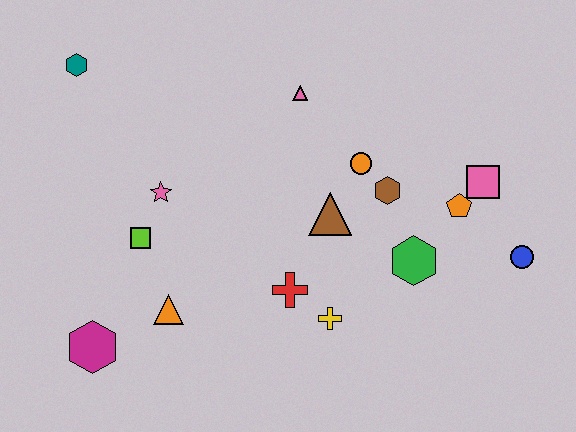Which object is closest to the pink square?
The orange pentagon is closest to the pink square.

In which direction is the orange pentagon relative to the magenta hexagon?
The orange pentagon is to the right of the magenta hexagon.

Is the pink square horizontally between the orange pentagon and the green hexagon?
No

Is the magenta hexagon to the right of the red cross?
No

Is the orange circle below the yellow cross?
No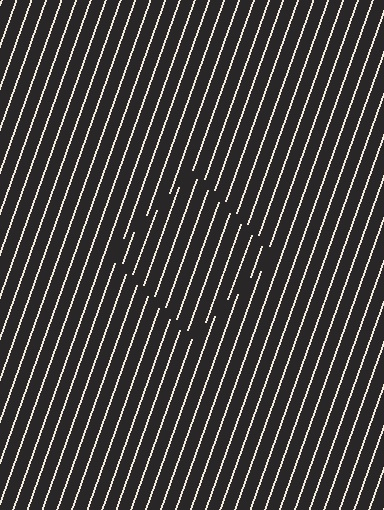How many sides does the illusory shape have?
4 sides — the line-ends trace a square.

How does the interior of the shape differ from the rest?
The interior of the shape contains the same grating, shifted by half a period — the contour is defined by the phase discontinuity where line-ends from the inner and outer gratings abut.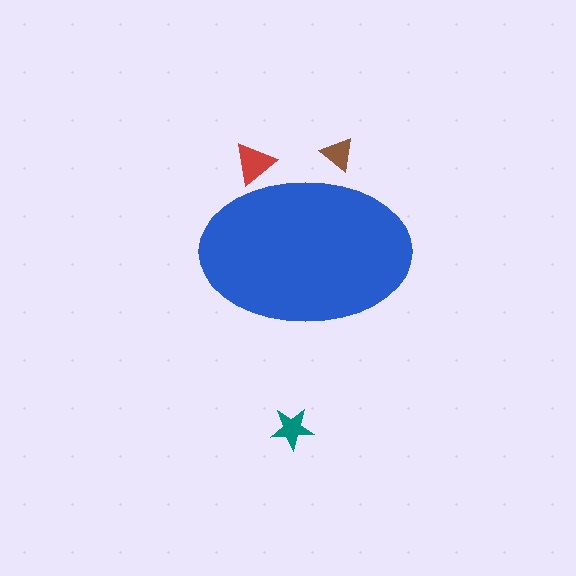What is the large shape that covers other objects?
A blue ellipse.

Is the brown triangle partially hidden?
Yes, the brown triangle is partially hidden behind the blue ellipse.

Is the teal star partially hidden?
No, the teal star is fully visible.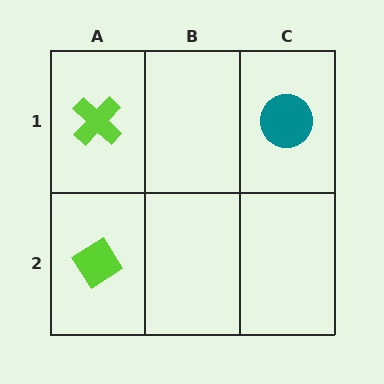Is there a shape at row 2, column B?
No, that cell is empty.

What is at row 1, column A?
A lime cross.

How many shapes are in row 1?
2 shapes.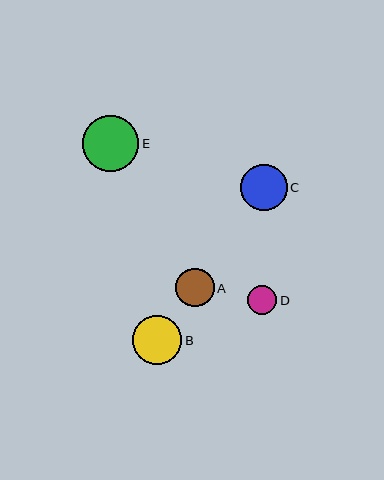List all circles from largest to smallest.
From largest to smallest: E, B, C, A, D.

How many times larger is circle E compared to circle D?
Circle E is approximately 1.9 times the size of circle D.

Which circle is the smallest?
Circle D is the smallest with a size of approximately 29 pixels.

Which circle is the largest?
Circle E is the largest with a size of approximately 56 pixels.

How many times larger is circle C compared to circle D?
Circle C is approximately 1.6 times the size of circle D.